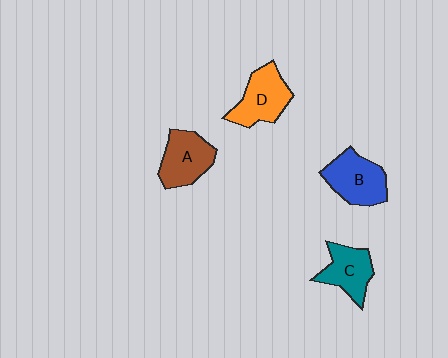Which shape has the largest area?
Shape B (blue).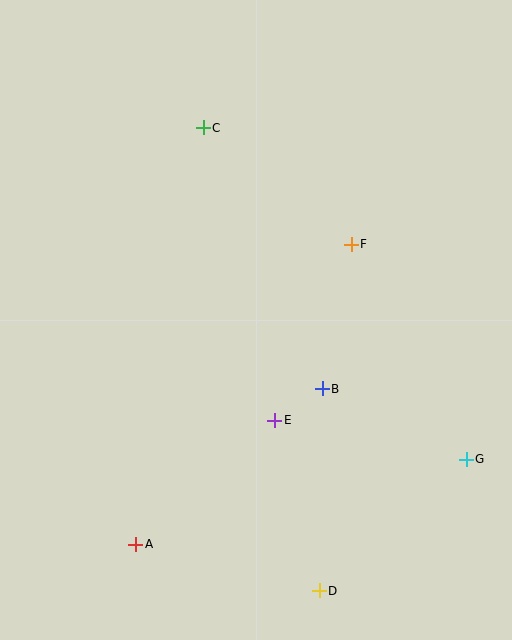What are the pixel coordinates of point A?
Point A is at (136, 544).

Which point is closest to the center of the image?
Point B at (322, 389) is closest to the center.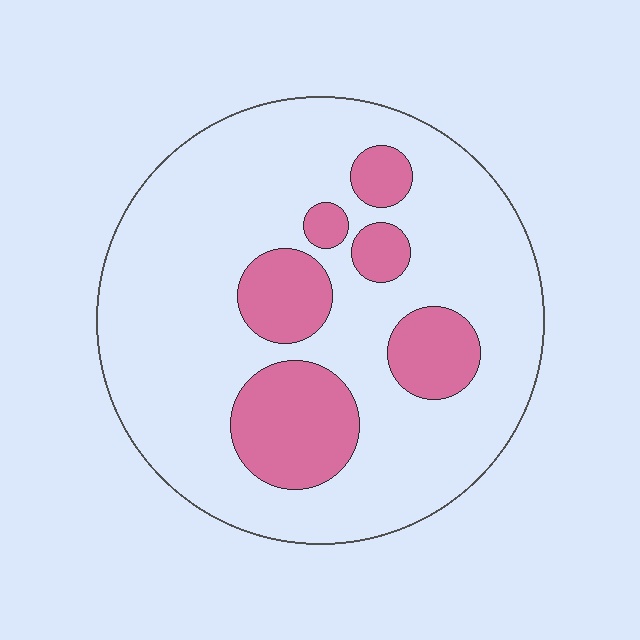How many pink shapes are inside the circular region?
6.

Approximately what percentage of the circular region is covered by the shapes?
Approximately 20%.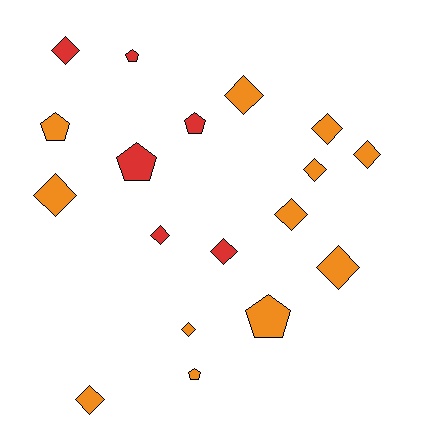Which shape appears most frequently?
Diamond, with 12 objects.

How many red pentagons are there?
There are 3 red pentagons.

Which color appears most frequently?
Orange, with 12 objects.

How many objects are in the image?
There are 18 objects.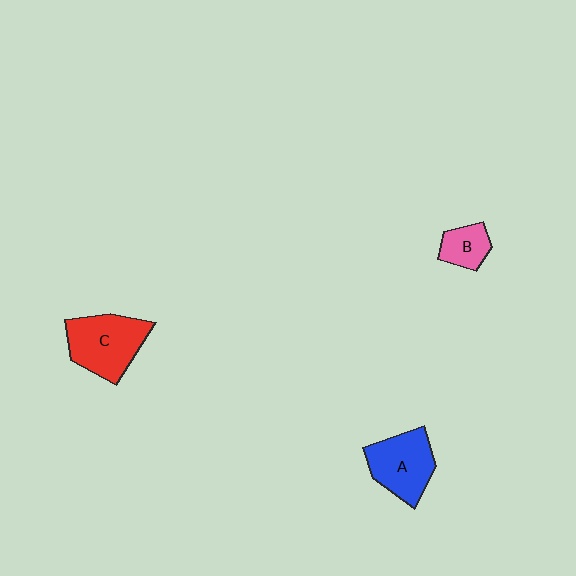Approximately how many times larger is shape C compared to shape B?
Approximately 2.2 times.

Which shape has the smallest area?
Shape B (pink).